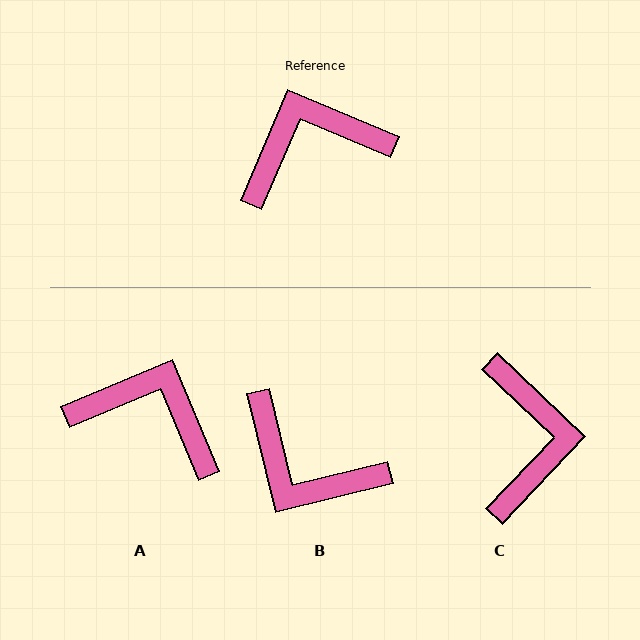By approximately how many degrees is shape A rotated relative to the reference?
Approximately 44 degrees clockwise.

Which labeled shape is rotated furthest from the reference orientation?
B, about 127 degrees away.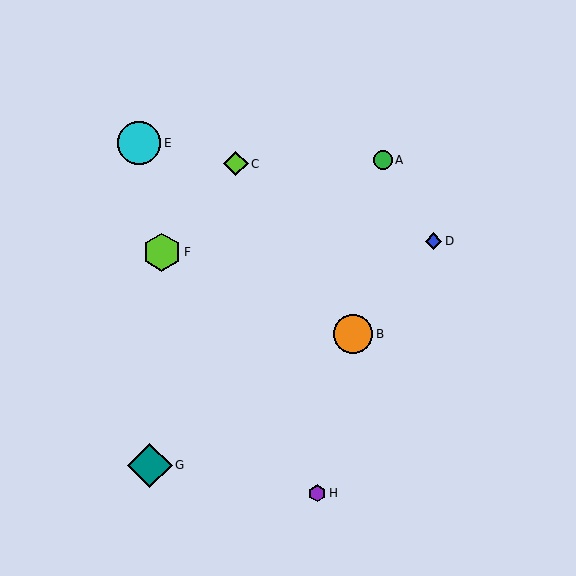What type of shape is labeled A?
Shape A is a green circle.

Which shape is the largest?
The teal diamond (labeled G) is the largest.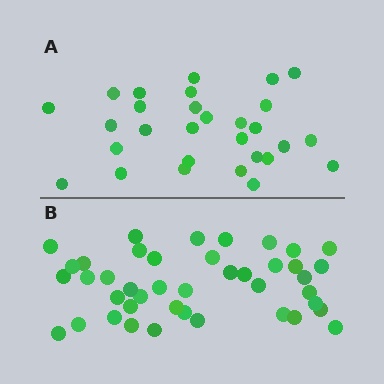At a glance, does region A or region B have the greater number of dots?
Region B (the bottom region) has more dots.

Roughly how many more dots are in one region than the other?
Region B has approximately 15 more dots than region A.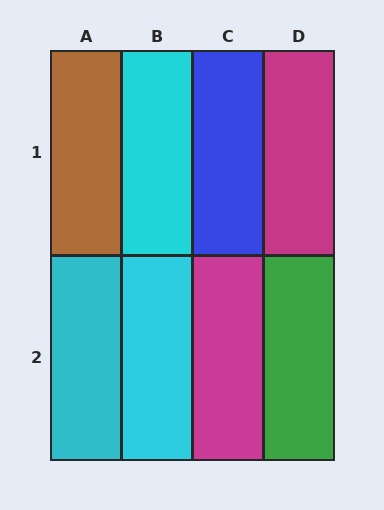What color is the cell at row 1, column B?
Cyan.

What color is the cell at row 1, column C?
Blue.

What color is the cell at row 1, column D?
Magenta.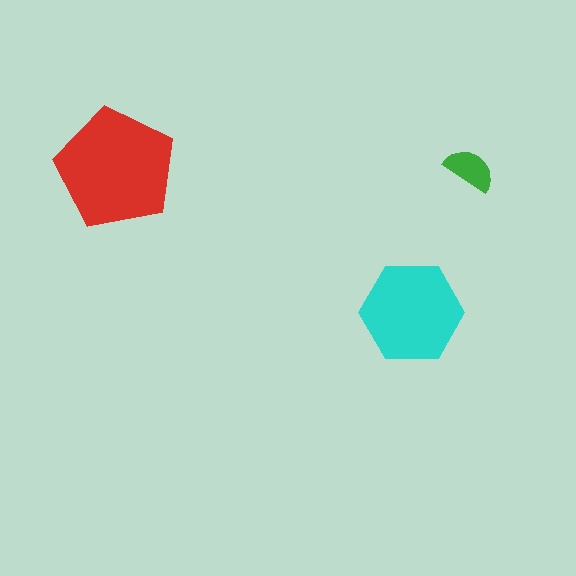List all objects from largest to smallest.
The red pentagon, the cyan hexagon, the green semicircle.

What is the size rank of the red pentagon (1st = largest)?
1st.